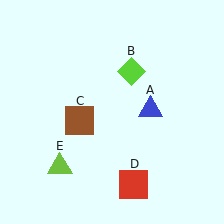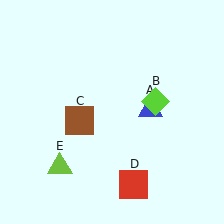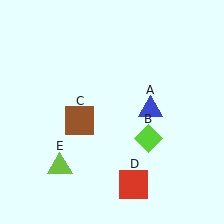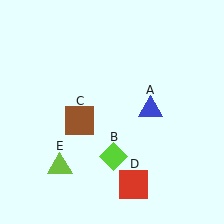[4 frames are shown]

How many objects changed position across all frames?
1 object changed position: lime diamond (object B).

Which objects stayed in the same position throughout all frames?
Blue triangle (object A) and brown square (object C) and red square (object D) and lime triangle (object E) remained stationary.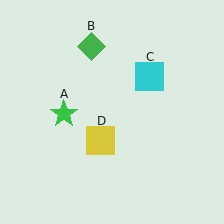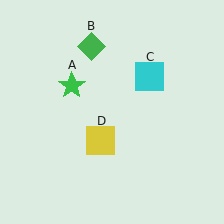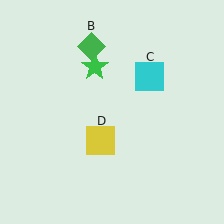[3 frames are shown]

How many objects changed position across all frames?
1 object changed position: green star (object A).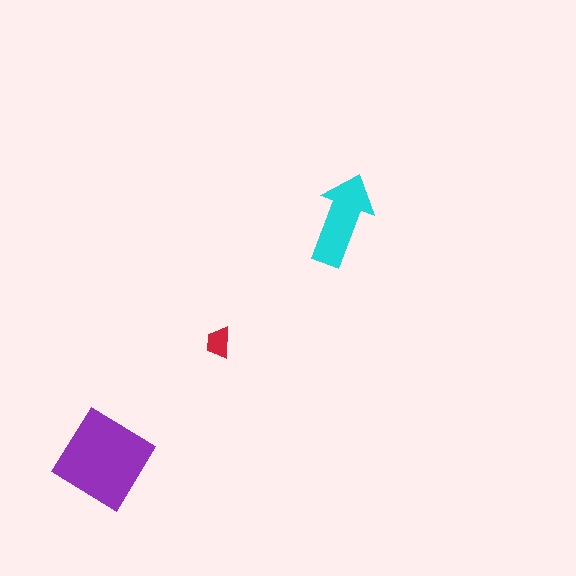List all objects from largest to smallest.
The purple diamond, the cyan arrow, the red trapezoid.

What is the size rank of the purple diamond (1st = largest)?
1st.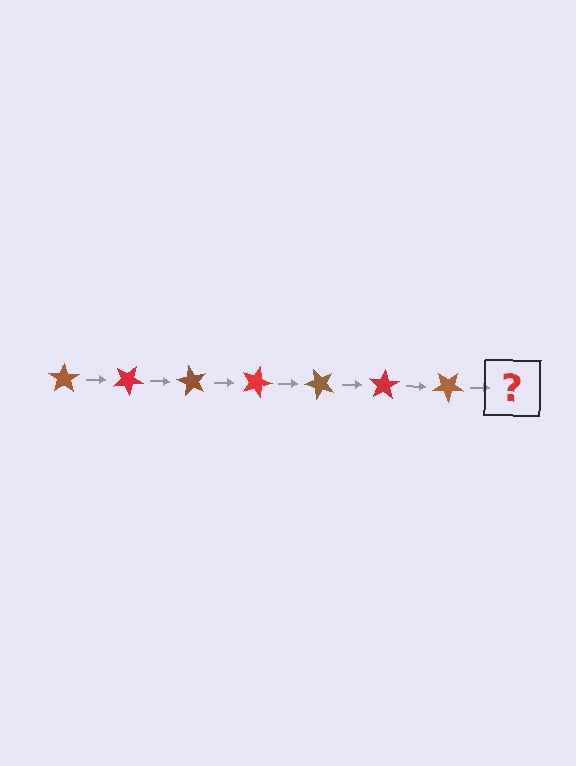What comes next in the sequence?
The next element should be a red star, rotated 210 degrees from the start.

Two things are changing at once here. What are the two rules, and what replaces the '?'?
The two rules are that it rotates 30 degrees each step and the color cycles through brown and red. The '?' should be a red star, rotated 210 degrees from the start.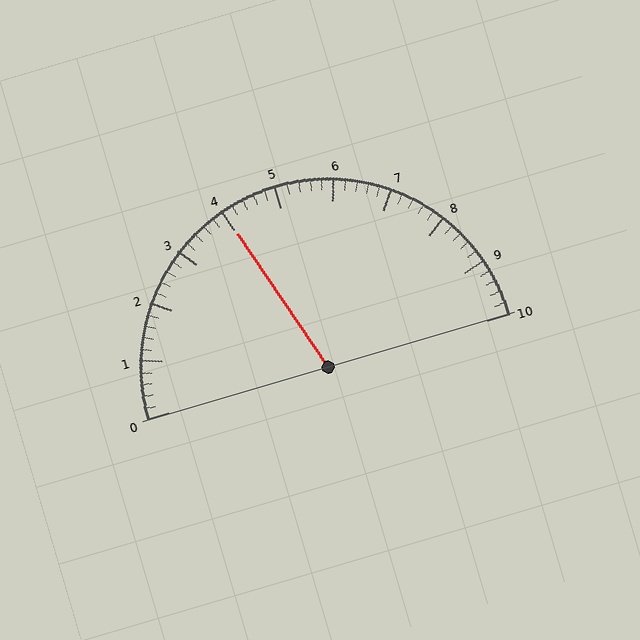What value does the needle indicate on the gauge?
The needle indicates approximately 4.0.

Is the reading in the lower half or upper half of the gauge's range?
The reading is in the lower half of the range (0 to 10).